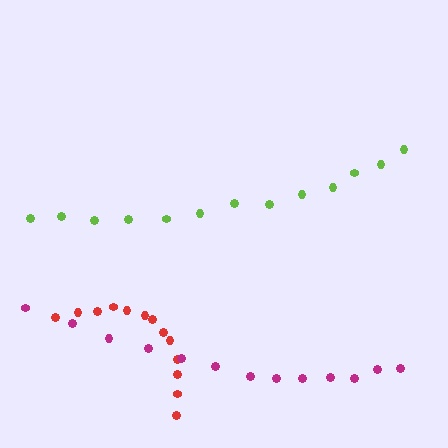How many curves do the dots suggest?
There are 3 distinct paths.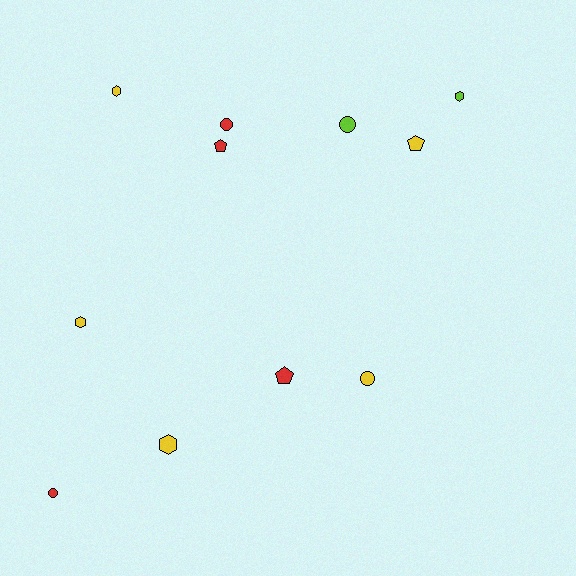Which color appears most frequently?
Yellow, with 5 objects.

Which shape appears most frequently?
Hexagon, with 4 objects.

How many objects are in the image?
There are 11 objects.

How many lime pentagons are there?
There are no lime pentagons.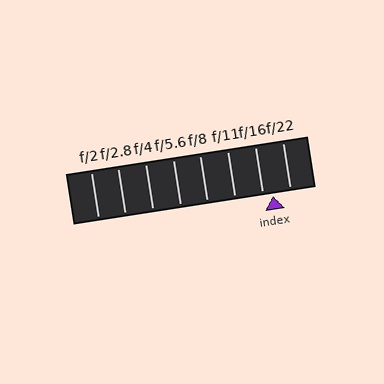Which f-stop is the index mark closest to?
The index mark is closest to f/16.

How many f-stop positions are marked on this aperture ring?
There are 8 f-stop positions marked.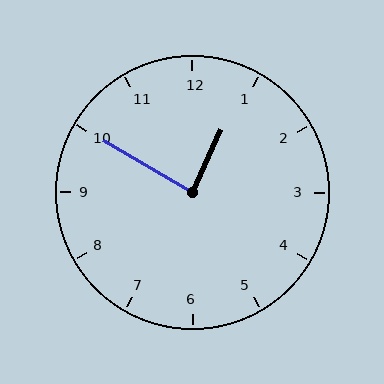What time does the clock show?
12:50.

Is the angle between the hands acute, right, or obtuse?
It is right.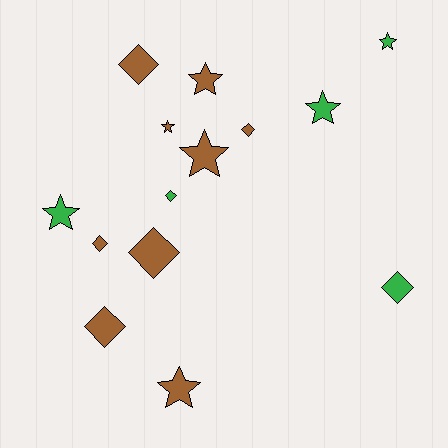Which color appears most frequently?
Brown, with 9 objects.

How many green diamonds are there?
There are 2 green diamonds.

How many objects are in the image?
There are 14 objects.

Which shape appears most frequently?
Star, with 7 objects.